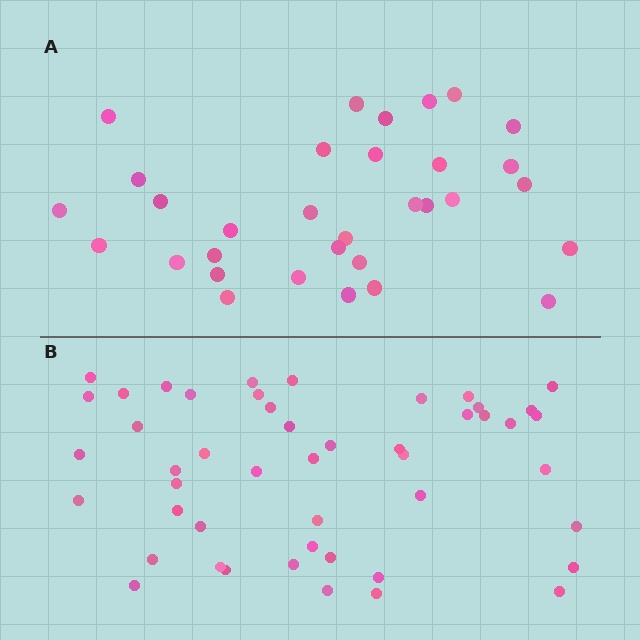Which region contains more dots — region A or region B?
Region B (the bottom region) has more dots.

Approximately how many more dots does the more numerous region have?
Region B has approximately 15 more dots than region A.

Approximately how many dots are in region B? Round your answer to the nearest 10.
About 50 dots. (The exact count is 48, which rounds to 50.)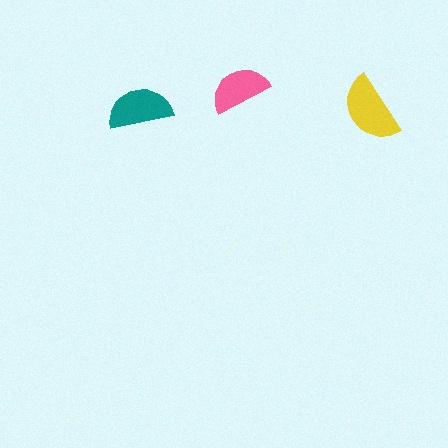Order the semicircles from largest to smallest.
the yellow one, the teal one, the pink one.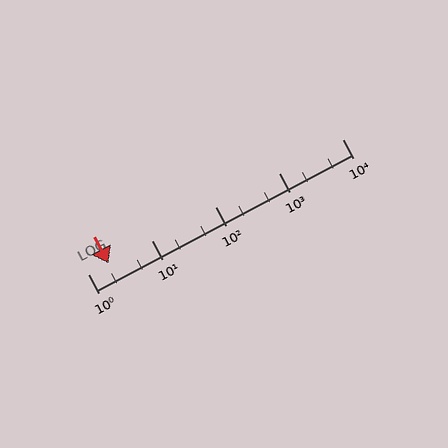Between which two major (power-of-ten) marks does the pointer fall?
The pointer is between 1 and 10.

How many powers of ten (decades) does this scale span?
The scale spans 4 decades, from 1 to 10000.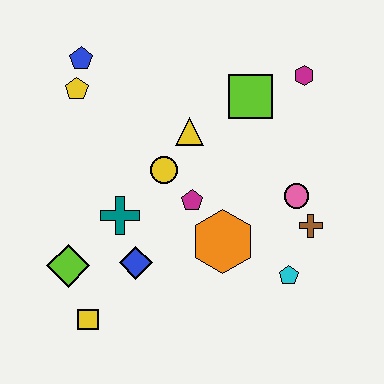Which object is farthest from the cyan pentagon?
The blue pentagon is farthest from the cyan pentagon.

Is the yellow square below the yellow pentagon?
Yes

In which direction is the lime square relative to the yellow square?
The lime square is above the yellow square.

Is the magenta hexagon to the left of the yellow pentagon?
No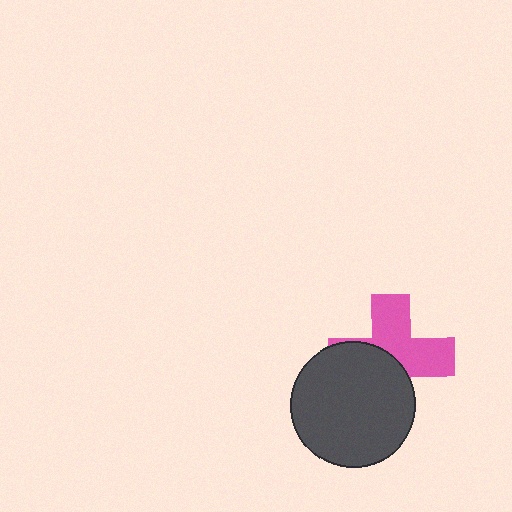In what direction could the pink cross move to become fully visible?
The pink cross could move toward the upper-right. That would shift it out from behind the dark gray circle entirely.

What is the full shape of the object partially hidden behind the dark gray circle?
The partially hidden object is a pink cross.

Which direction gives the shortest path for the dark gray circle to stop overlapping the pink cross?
Moving toward the lower-left gives the shortest separation.